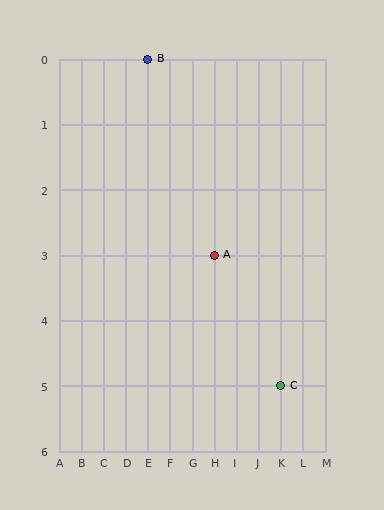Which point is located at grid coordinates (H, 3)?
Point A is at (H, 3).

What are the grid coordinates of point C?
Point C is at grid coordinates (K, 5).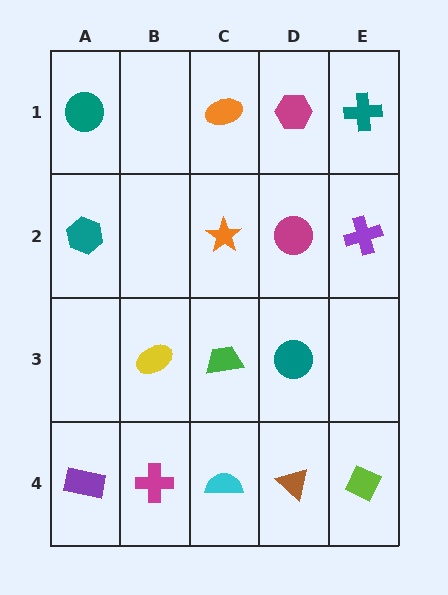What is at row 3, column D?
A teal circle.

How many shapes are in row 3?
3 shapes.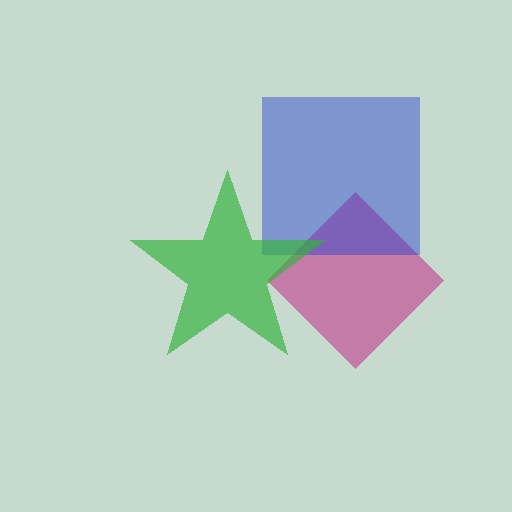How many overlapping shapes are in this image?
There are 3 overlapping shapes in the image.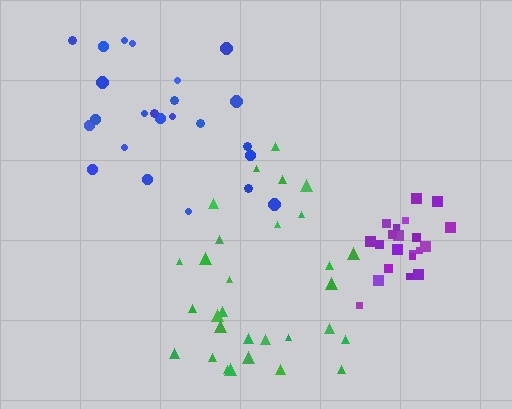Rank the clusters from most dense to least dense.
purple, green, blue.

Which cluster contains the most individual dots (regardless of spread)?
Green (30).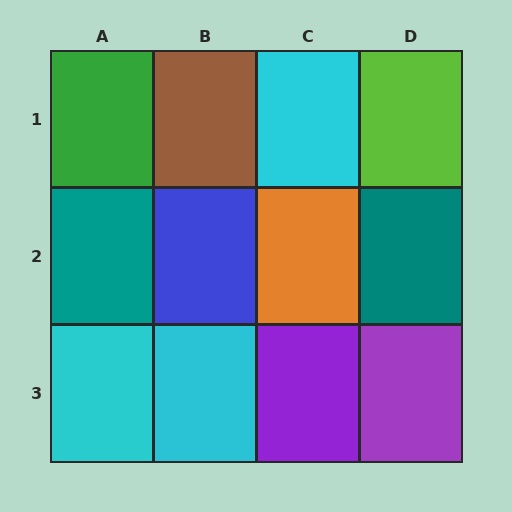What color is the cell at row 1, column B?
Brown.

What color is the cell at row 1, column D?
Lime.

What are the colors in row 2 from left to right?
Teal, blue, orange, teal.